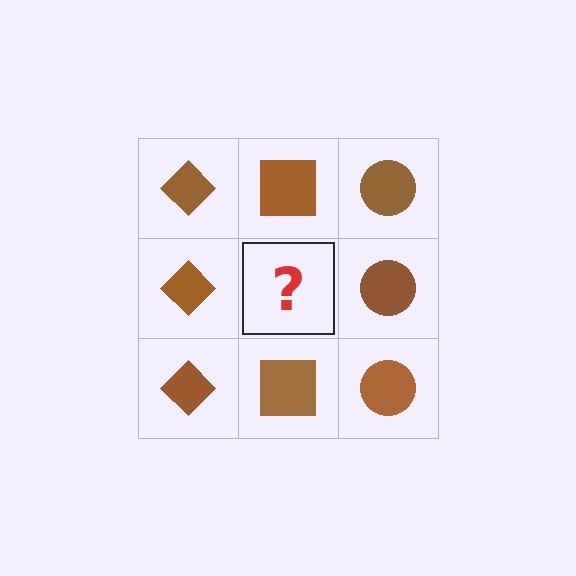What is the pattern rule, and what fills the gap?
The rule is that each column has a consistent shape. The gap should be filled with a brown square.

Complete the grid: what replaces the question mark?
The question mark should be replaced with a brown square.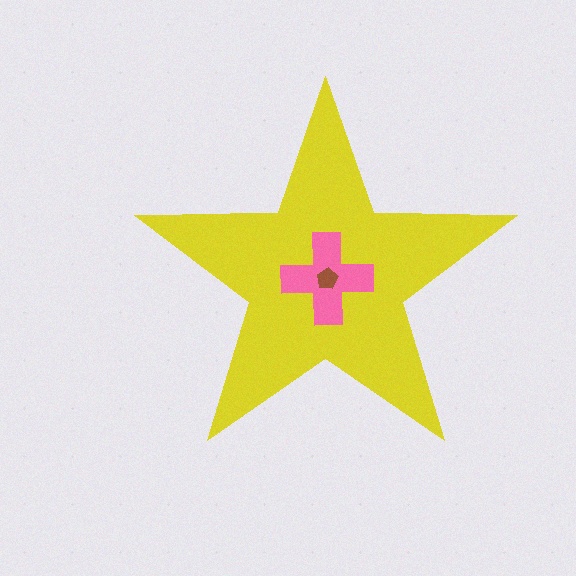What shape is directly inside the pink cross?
The brown pentagon.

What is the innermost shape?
The brown pentagon.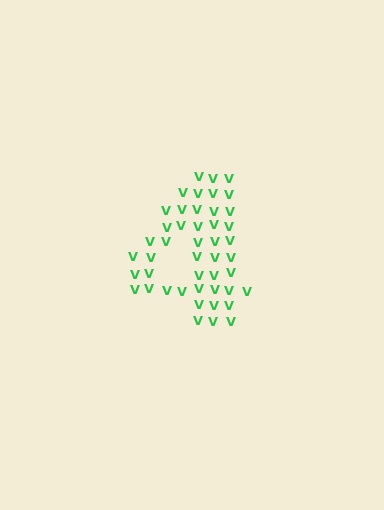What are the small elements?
The small elements are letter V's.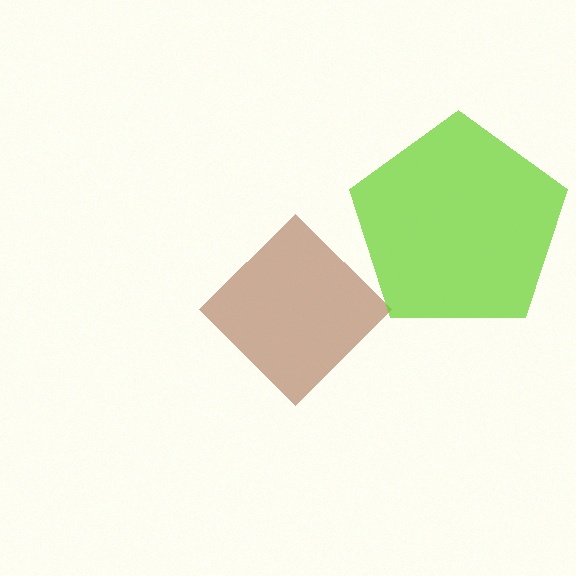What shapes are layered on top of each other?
The layered shapes are: a brown diamond, a lime pentagon.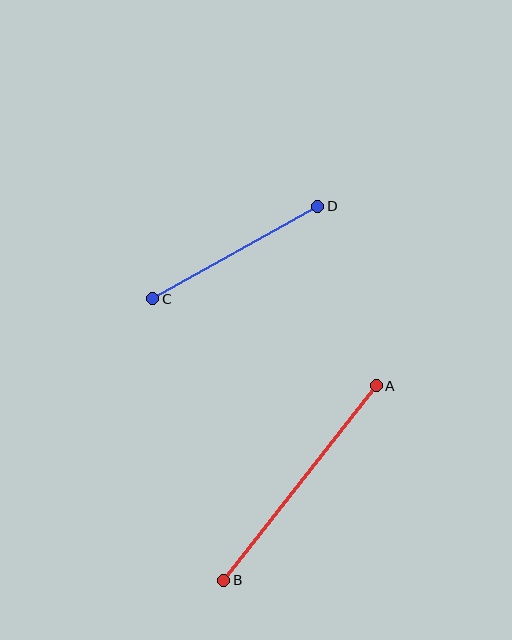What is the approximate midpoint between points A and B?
The midpoint is at approximately (300, 483) pixels.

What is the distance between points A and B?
The distance is approximately 247 pixels.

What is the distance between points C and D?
The distance is approximately 189 pixels.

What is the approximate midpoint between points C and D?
The midpoint is at approximately (235, 252) pixels.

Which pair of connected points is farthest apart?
Points A and B are farthest apart.